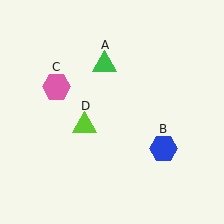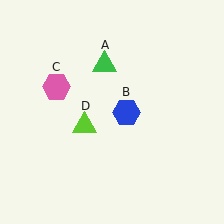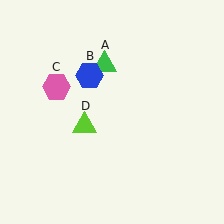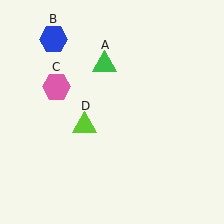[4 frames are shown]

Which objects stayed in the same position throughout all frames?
Green triangle (object A) and pink hexagon (object C) and lime triangle (object D) remained stationary.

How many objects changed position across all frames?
1 object changed position: blue hexagon (object B).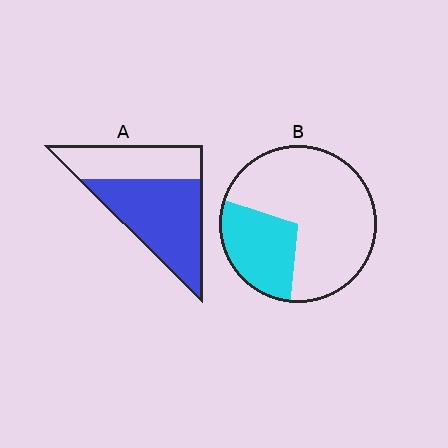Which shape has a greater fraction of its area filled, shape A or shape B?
Shape A.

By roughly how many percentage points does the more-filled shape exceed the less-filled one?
By roughly 35 percentage points (A over B).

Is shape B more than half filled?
No.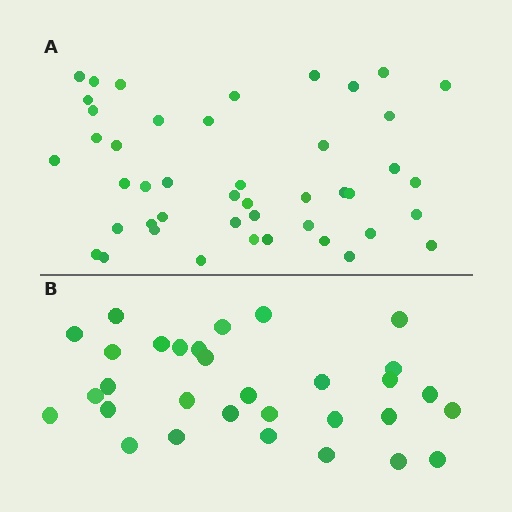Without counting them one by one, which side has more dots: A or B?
Region A (the top region) has more dots.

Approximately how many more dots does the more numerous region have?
Region A has approximately 15 more dots than region B.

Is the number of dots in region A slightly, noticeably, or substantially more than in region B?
Region A has substantially more. The ratio is roughly 1.5 to 1.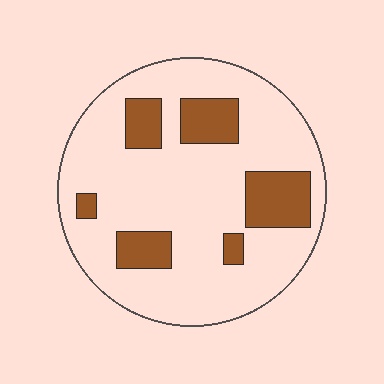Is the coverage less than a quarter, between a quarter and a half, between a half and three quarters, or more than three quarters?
Less than a quarter.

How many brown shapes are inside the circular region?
6.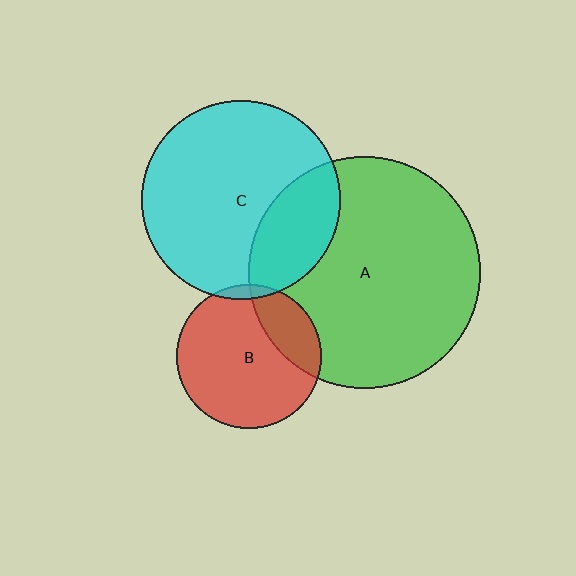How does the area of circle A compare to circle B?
Approximately 2.6 times.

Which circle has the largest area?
Circle A (green).